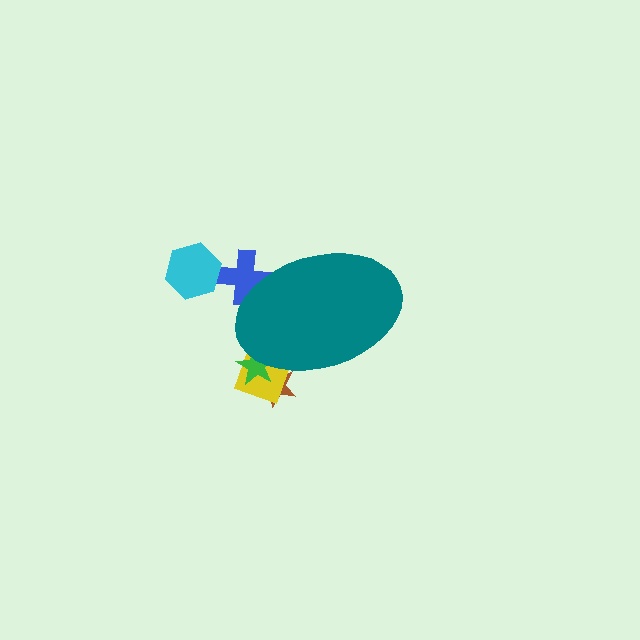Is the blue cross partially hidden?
Yes, the blue cross is partially hidden behind the teal ellipse.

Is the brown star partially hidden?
Yes, the brown star is partially hidden behind the teal ellipse.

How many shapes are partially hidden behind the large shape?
4 shapes are partially hidden.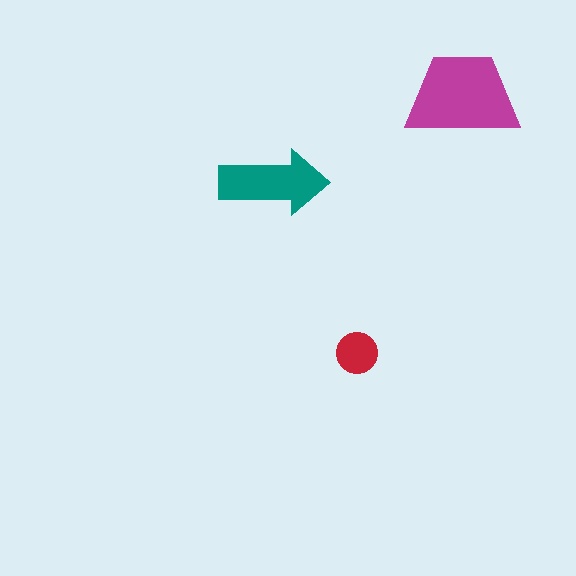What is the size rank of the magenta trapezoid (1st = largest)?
1st.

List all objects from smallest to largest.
The red circle, the teal arrow, the magenta trapezoid.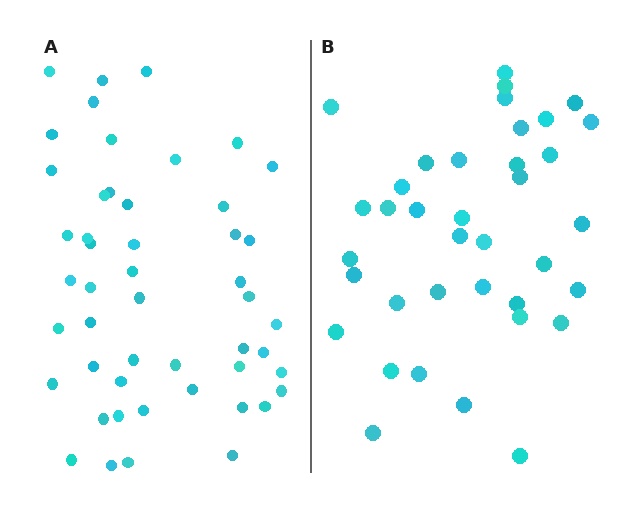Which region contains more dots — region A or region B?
Region A (the left region) has more dots.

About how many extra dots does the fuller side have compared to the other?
Region A has roughly 12 or so more dots than region B.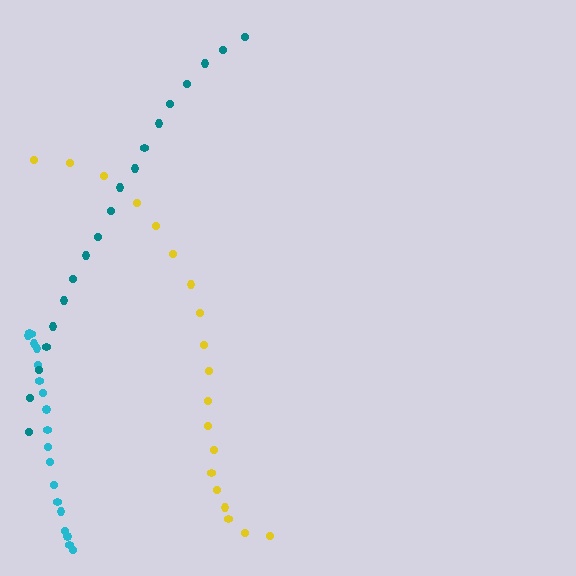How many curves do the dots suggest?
There are 3 distinct paths.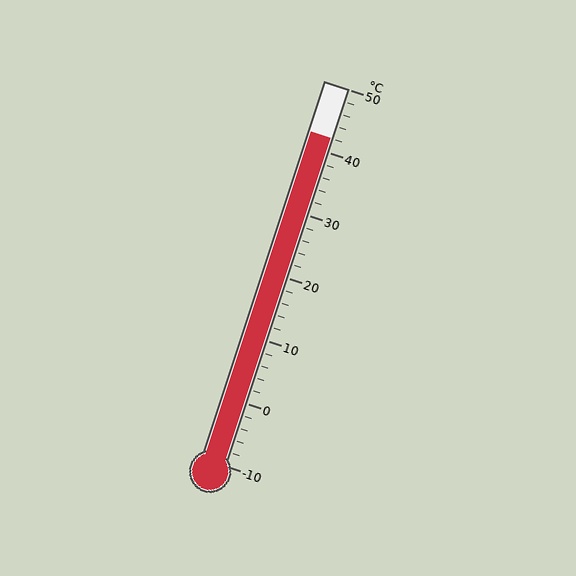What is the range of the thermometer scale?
The thermometer scale ranges from -10°C to 50°C.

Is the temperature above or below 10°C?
The temperature is above 10°C.